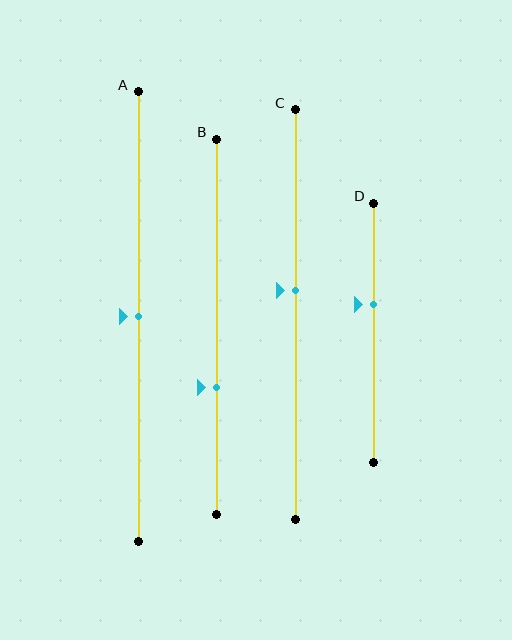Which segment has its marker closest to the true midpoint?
Segment A has its marker closest to the true midpoint.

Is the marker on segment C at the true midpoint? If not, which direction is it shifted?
No, the marker on segment C is shifted upward by about 6% of the segment length.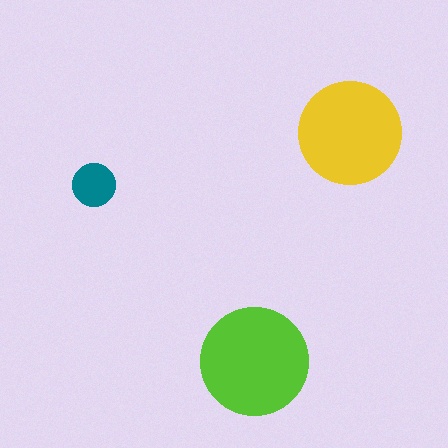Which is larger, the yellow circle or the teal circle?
The yellow one.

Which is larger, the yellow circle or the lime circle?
The lime one.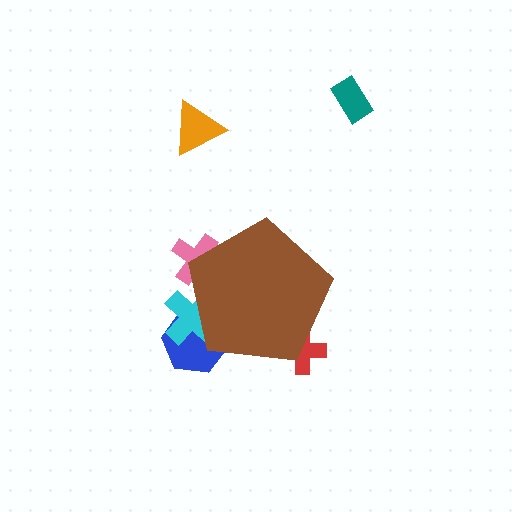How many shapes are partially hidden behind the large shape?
4 shapes are partially hidden.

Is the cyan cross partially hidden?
Yes, the cyan cross is partially hidden behind the brown pentagon.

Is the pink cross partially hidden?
Yes, the pink cross is partially hidden behind the brown pentagon.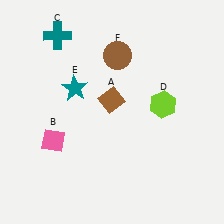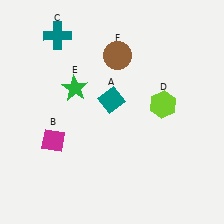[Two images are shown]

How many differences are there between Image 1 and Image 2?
There are 3 differences between the two images.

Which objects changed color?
A changed from brown to teal. B changed from pink to magenta. E changed from teal to green.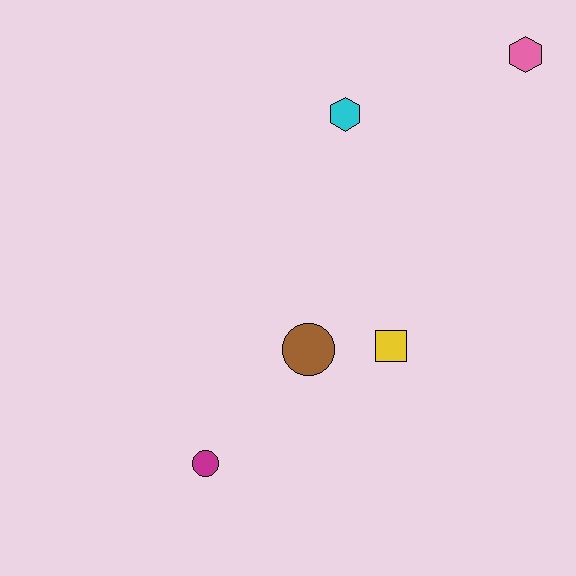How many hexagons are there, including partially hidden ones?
There are 2 hexagons.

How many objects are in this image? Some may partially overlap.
There are 5 objects.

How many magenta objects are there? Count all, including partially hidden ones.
There is 1 magenta object.